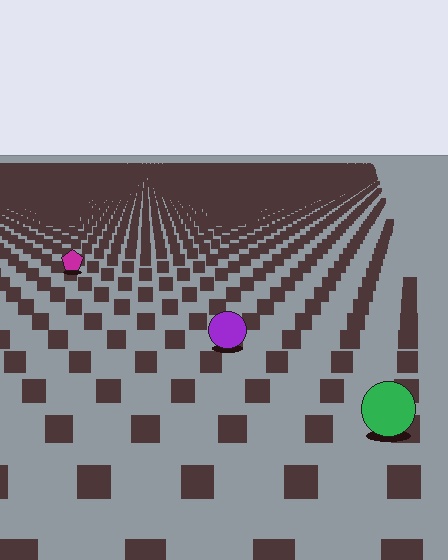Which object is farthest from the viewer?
The magenta pentagon is farthest from the viewer. It appears smaller and the ground texture around it is denser.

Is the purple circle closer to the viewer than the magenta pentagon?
Yes. The purple circle is closer — you can tell from the texture gradient: the ground texture is coarser near it.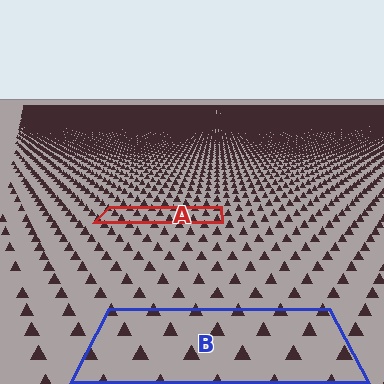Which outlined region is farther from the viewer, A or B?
Region A is farther from the viewer — the texture elements inside it appear smaller and more densely packed.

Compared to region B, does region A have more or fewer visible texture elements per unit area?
Region A has more texture elements per unit area — they are packed more densely because it is farther away.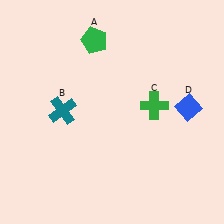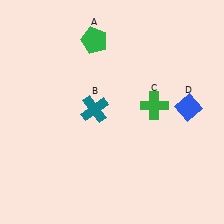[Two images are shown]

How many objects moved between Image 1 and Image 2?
1 object moved between the two images.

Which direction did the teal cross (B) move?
The teal cross (B) moved right.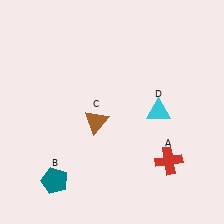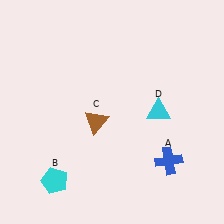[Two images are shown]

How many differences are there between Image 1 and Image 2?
There are 2 differences between the two images.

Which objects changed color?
A changed from red to blue. B changed from teal to cyan.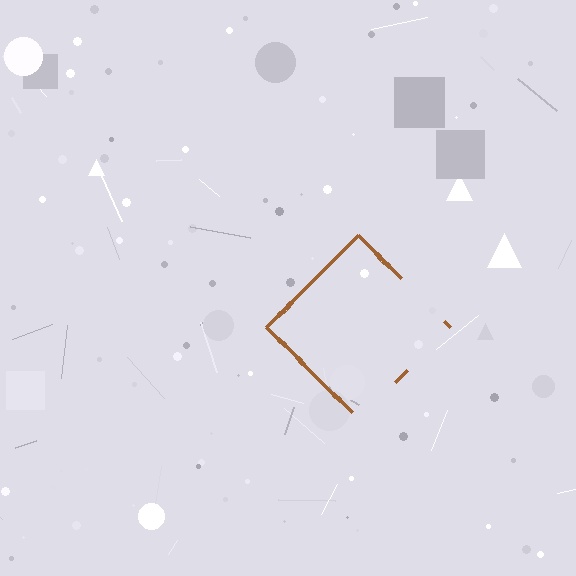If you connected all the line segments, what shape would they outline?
They would outline a diamond.